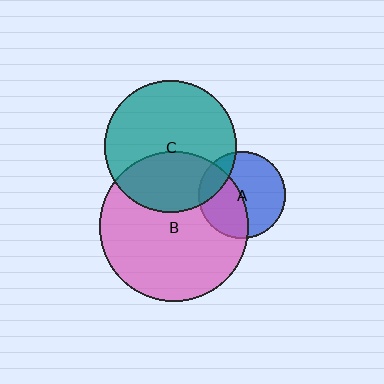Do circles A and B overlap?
Yes.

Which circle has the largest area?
Circle B (pink).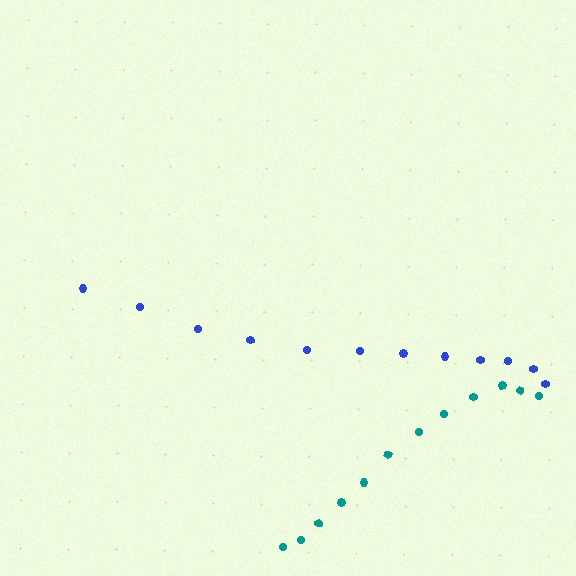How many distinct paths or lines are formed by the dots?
There are 2 distinct paths.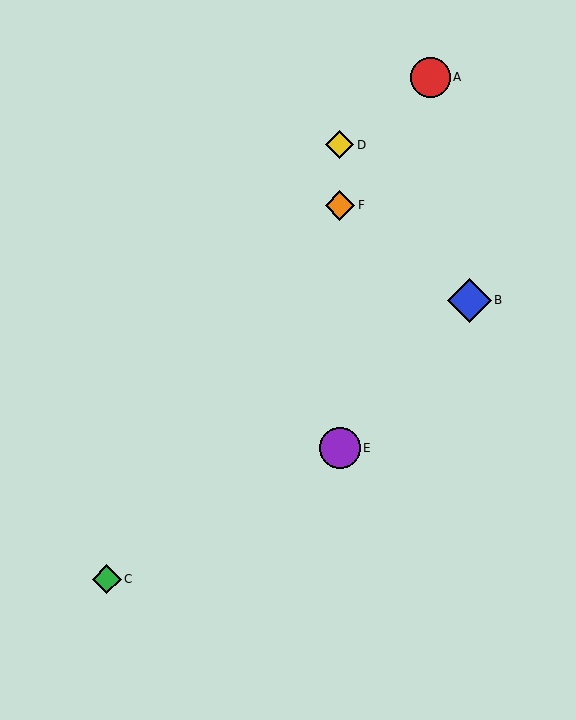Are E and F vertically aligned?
Yes, both are at x≈340.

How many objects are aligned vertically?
3 objects (D, E, F) are aligned vertically.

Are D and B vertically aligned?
No, D is at x≈340 and B is at x≈470.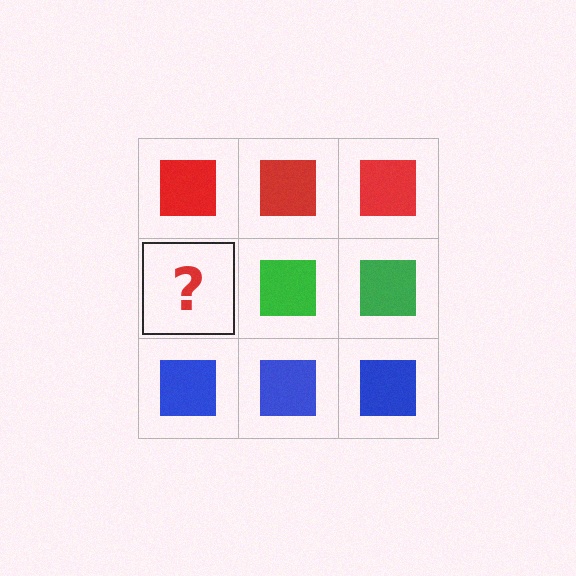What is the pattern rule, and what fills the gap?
The rule is that each row has a consistent color. The gap should be filled with a green square.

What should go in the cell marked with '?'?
The missing cell should contain a green square.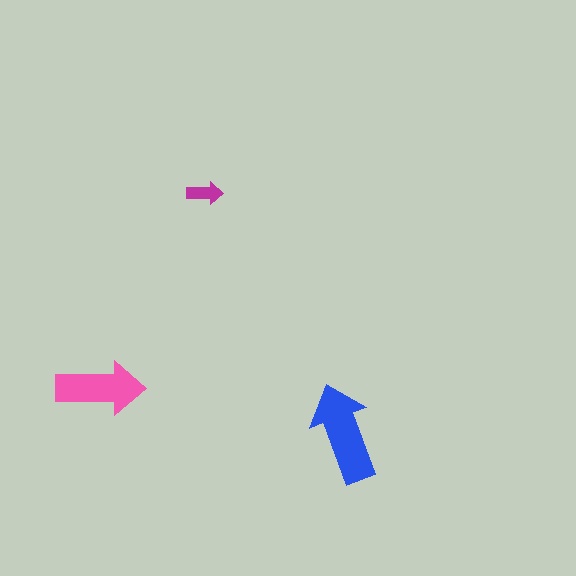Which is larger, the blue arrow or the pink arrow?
The blue one.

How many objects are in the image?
There are 3 objects in the image.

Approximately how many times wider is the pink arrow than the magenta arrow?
About 2.5 times wider.